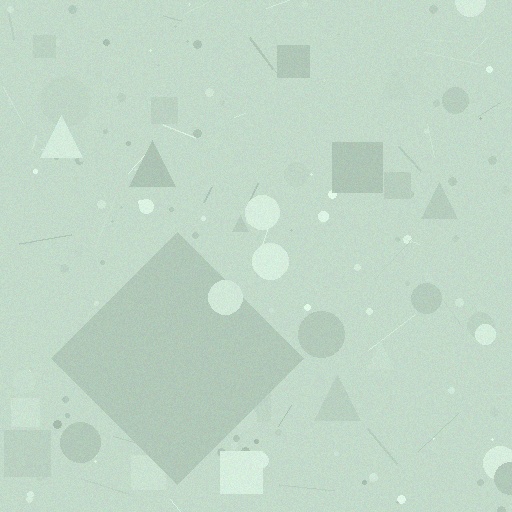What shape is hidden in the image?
A diamond is hidden in the image.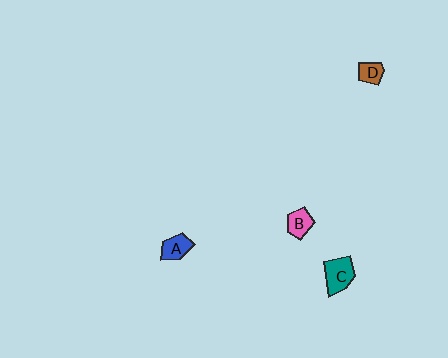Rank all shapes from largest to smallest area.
From largest to smallest: C (teal), A (blue), B (pink), D (brown).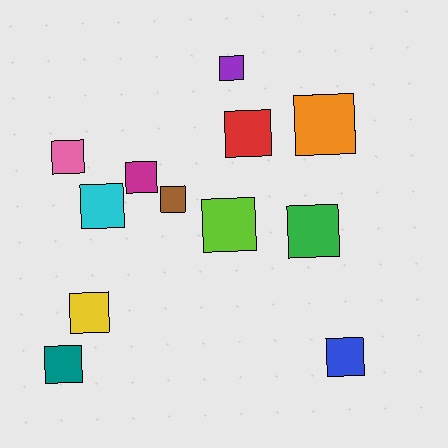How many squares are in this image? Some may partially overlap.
There are 12 squares.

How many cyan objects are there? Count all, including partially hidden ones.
There is 1 cyan object.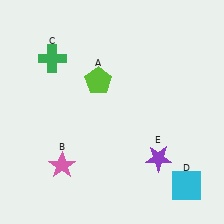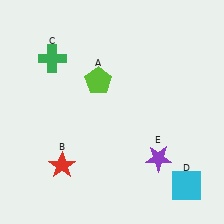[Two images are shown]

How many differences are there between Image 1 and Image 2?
There is 1 difference between the two images.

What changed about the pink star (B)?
In Image 1, B is pink. In Image 2, it changed to red.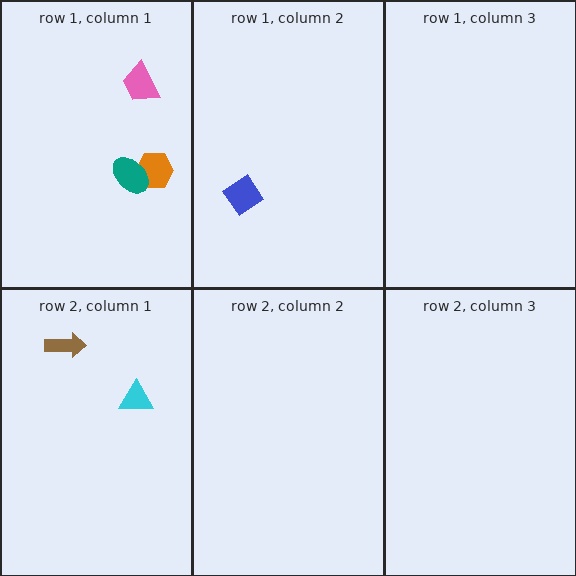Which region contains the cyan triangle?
The row 2, column 1 region.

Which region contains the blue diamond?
The row 1, column 2 region.